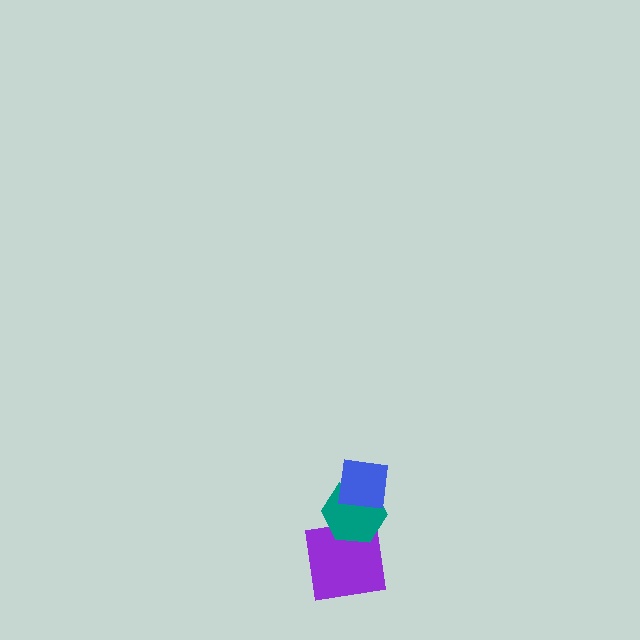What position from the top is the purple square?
The purple square is 3rd from the top.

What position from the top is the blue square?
The blue square is 1st from the top.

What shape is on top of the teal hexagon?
The blue square is on top of the teal hexagon.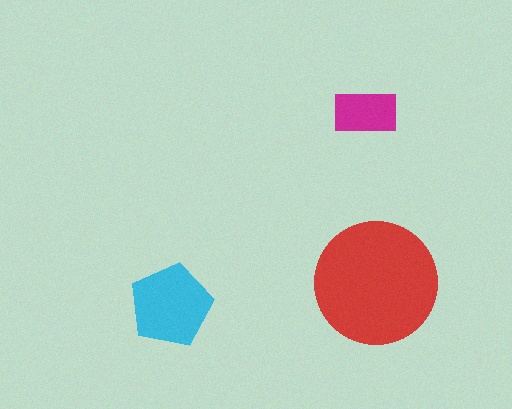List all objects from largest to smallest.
The red circle, the cyan pentagon, the magenta rectangle.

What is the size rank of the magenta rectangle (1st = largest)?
3rd.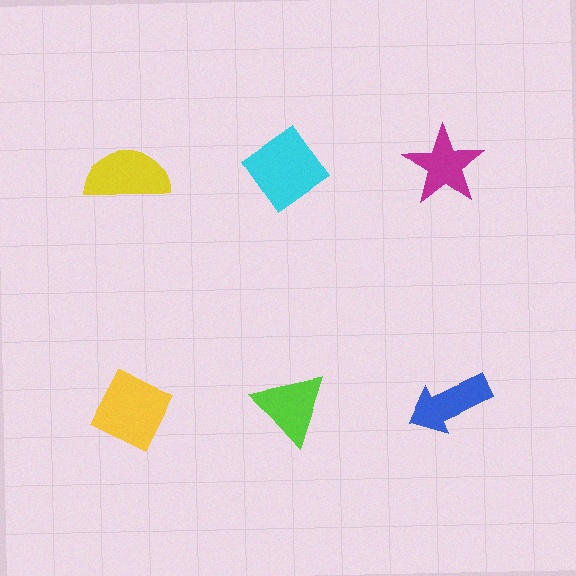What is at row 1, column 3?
A magenta star.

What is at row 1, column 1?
A yellow semicircle.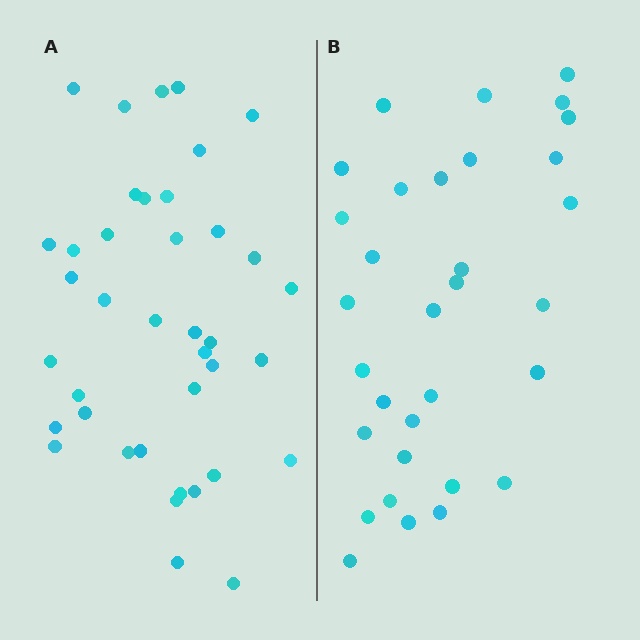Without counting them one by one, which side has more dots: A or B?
Region A (the left region) has more dots.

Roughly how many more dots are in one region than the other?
Region A has roughly 8 or so more dots than region B.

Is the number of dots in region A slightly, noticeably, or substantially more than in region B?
Region A has only slightly more — the two regions are fairly close. The ratio is roughly 1.2 to 1.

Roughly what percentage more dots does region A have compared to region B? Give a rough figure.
About 20% more.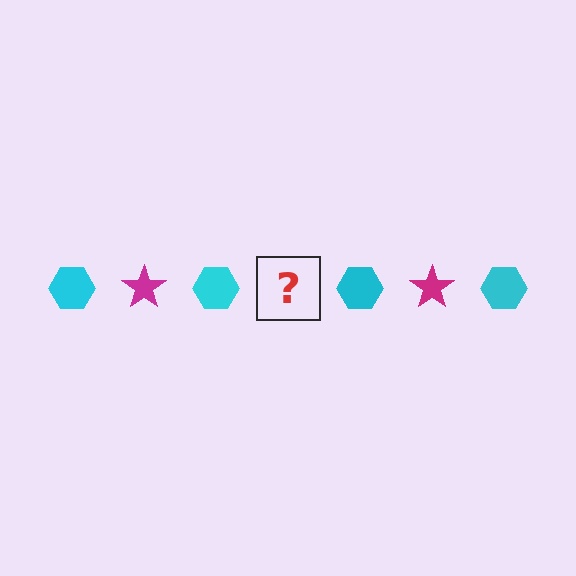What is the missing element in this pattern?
The missing element is a magenta star.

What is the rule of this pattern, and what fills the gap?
The rule is that the pattern alternates between cyan hexagon and magenta star. The gap should be filled with a magenta star.